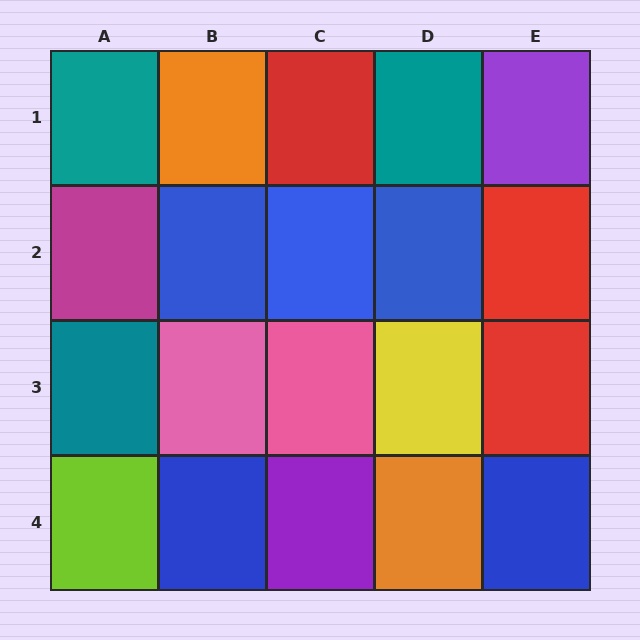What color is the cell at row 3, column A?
Teal.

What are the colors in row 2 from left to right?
Magenta, blue, blue, blue, red.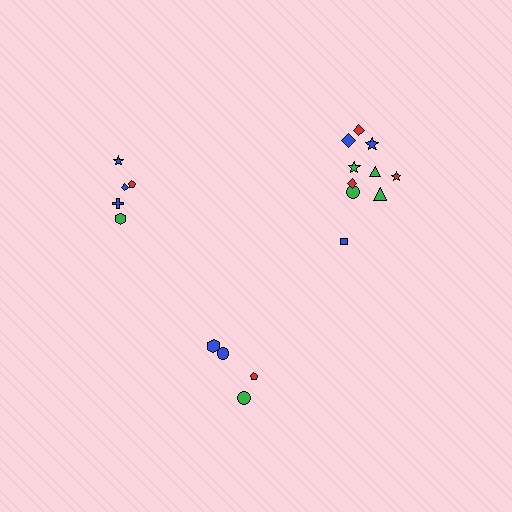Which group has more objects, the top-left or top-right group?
The top-right group.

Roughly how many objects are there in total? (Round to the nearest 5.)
Roughly 20 objects in total.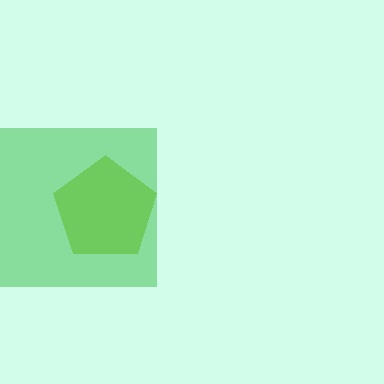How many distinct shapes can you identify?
There are 2 distinct shapes: a green square, a lime pentagon.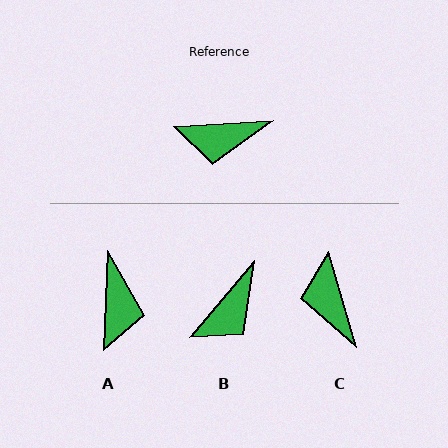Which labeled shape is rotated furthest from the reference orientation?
A, about 85 degrees away.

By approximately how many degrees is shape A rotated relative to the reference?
Approximately 85 degrees counter-clockwise.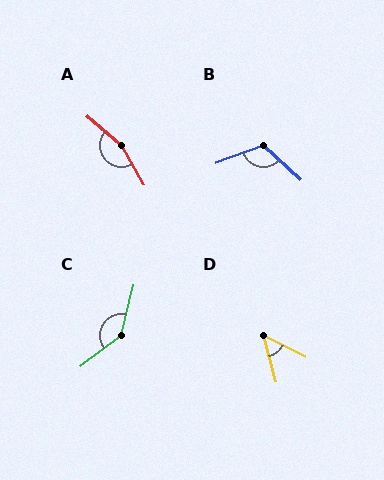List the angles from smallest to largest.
D (48°), B (117°), C (141°), A (160°).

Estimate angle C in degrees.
Approximately 141 degrees.